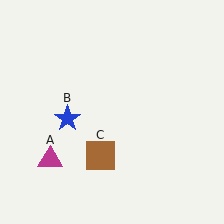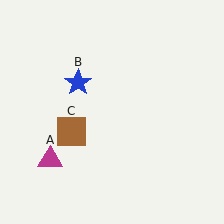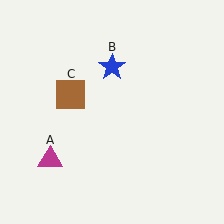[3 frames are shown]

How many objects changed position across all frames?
2 objects changed position: blue star (object B), brown square (object C).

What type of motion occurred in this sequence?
The blue star (object B), brown square (object C) rotated clockwise around the center of the scene.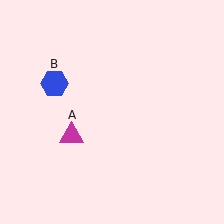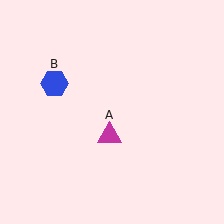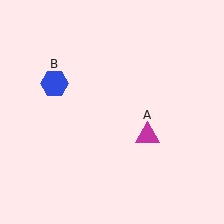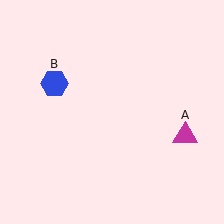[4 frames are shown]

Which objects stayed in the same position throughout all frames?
Blue hexagon (object B) remained stationary.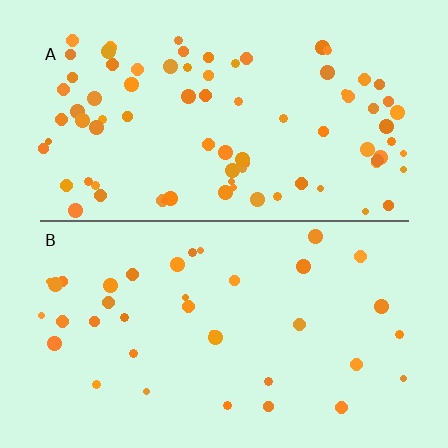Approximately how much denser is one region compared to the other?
Approximately 2.2× — region A over region B.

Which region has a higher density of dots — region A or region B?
A (the top).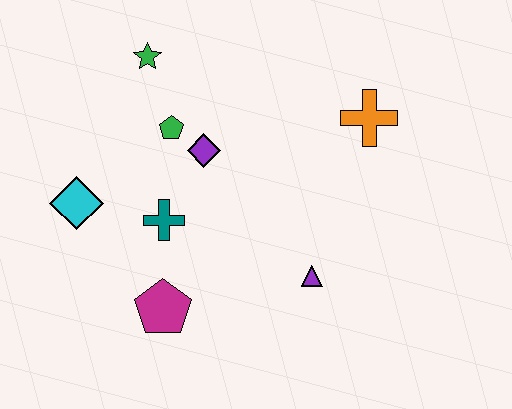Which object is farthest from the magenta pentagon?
The orange cross is farthest from the magenta pentagon.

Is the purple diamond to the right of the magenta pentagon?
Yes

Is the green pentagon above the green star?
No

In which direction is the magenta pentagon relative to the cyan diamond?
The magenta pentagon is below the cyan diamond.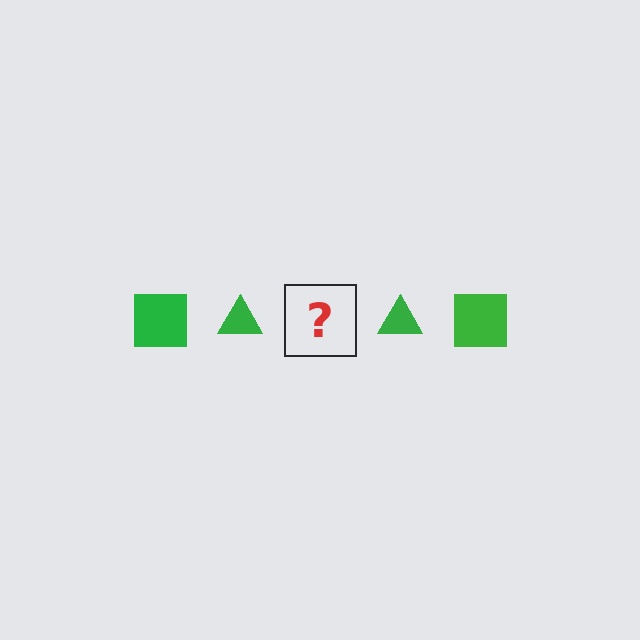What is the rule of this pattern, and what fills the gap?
The rule is that the pattern cycles through square, triangle shapes in green. The gap should be filled with a green square.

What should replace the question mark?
The question mark should be replaced with a green square.